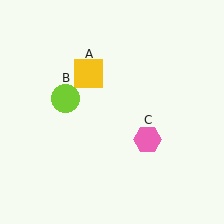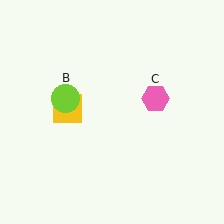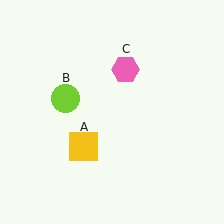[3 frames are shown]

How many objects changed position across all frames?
2 objects changed position: yellow square (object A), pink hexagon (object C).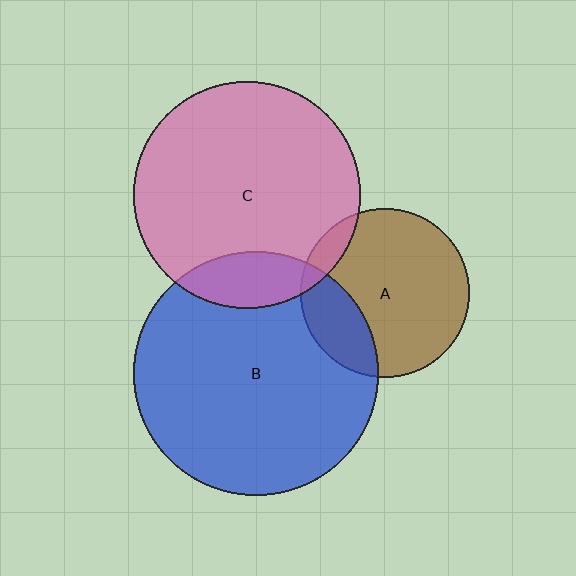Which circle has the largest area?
Circle B (blue).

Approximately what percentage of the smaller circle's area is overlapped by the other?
Approximately 25%.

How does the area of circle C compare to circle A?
Approximately 1.8 times.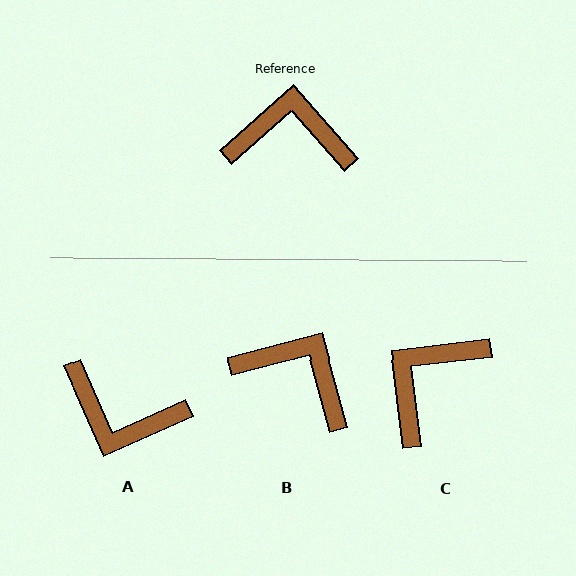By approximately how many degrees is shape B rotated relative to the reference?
Approximately 27 degrees clockwise.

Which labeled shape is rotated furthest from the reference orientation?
A, about 162 degrees away.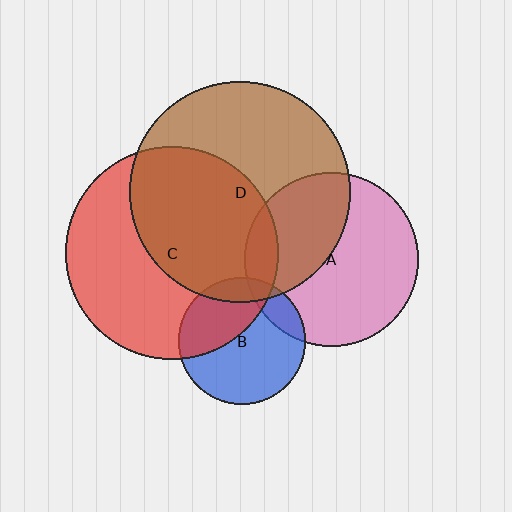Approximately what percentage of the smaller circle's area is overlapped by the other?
Approximately 10%.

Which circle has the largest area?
Circle D (brown).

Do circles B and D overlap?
Yes.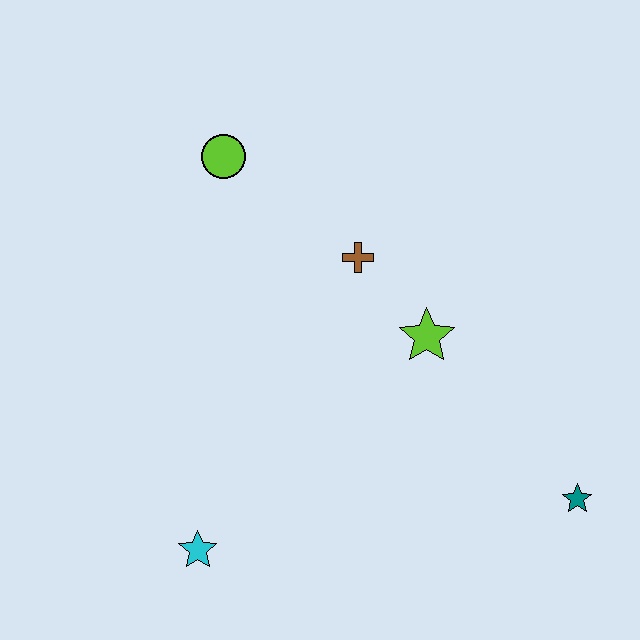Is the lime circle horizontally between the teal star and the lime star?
No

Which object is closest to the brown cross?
The lime star is closest to the brown cross.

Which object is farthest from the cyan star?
The lime circle is farthest from the cyan star.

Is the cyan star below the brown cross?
Yes